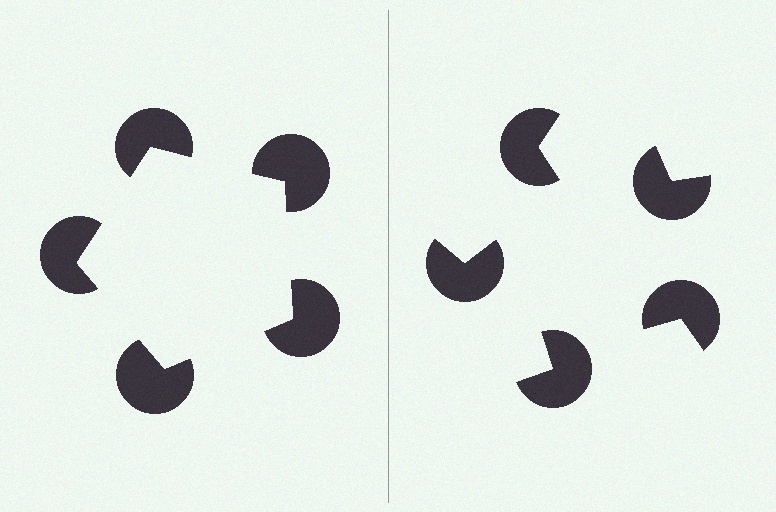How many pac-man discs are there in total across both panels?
10 — 5 on each side.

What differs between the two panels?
The pac-man discs are positioned identically on both sides; only the wedge orientations differ. On the left they align to a pentagon; on the right they are misaligned.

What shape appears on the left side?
An illusory pentagon.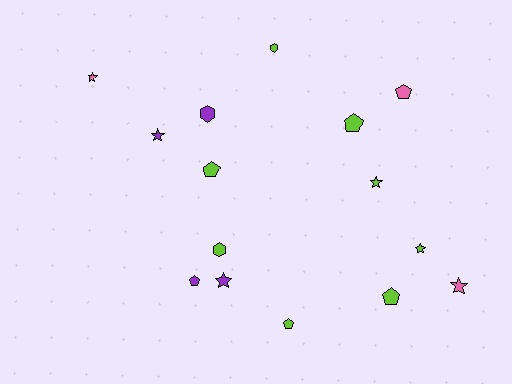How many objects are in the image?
There are 15 objects.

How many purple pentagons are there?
There is 1 purple pentagon.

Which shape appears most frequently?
Pentagon, with 6 objects.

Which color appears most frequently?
Lime, with 8 objects.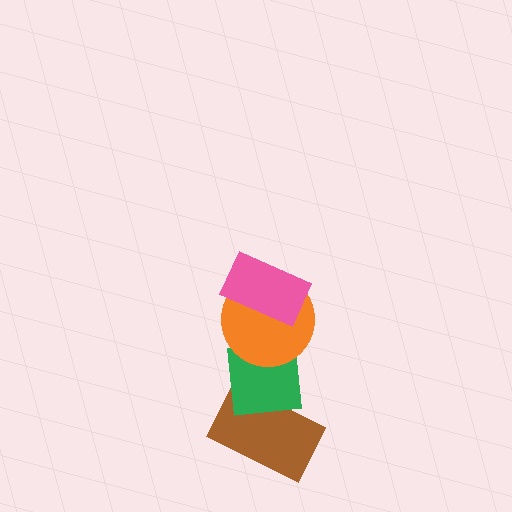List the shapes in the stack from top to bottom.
From top to bottom: the pink rectangle, the orange circle, the green square, the brown rectangle.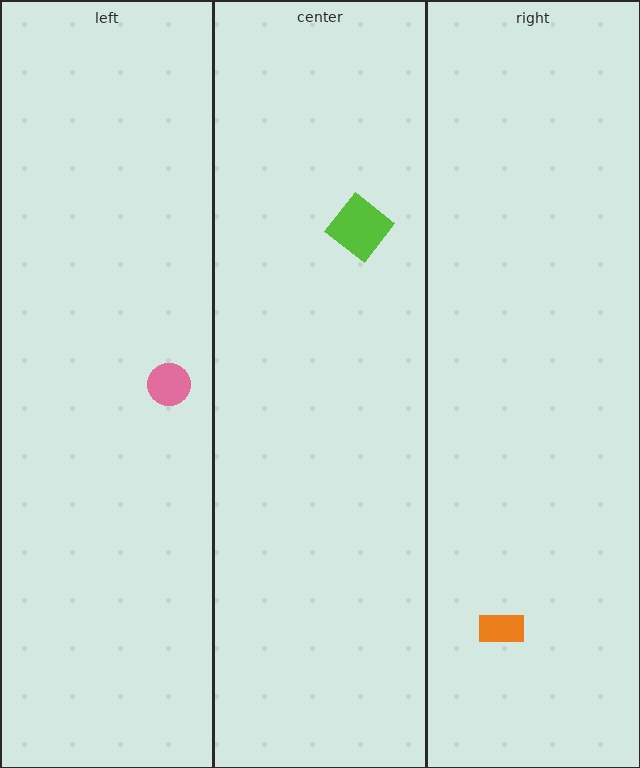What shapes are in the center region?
The lime diamond.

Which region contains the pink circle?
The left region.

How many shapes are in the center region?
1.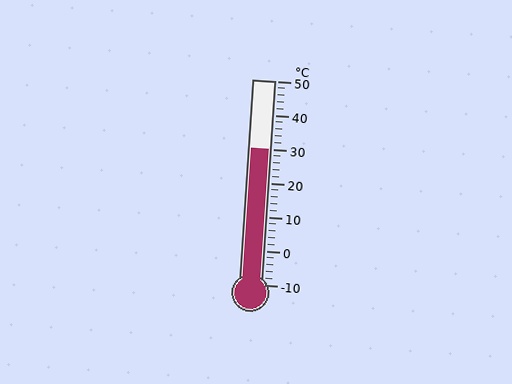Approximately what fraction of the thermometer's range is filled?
The thermometer is filled to approximately 65% of its range.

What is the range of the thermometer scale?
The thermometer scale ranges from -10°C to 50°C.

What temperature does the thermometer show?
The thermometer shows approximately 30°C.